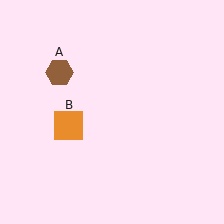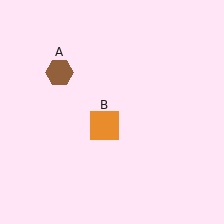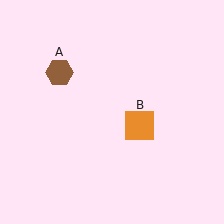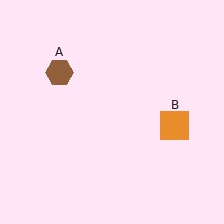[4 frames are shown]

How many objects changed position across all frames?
1 object changed position: orange square (object B).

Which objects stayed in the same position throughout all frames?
Brown hexagon (object A) remained stationary.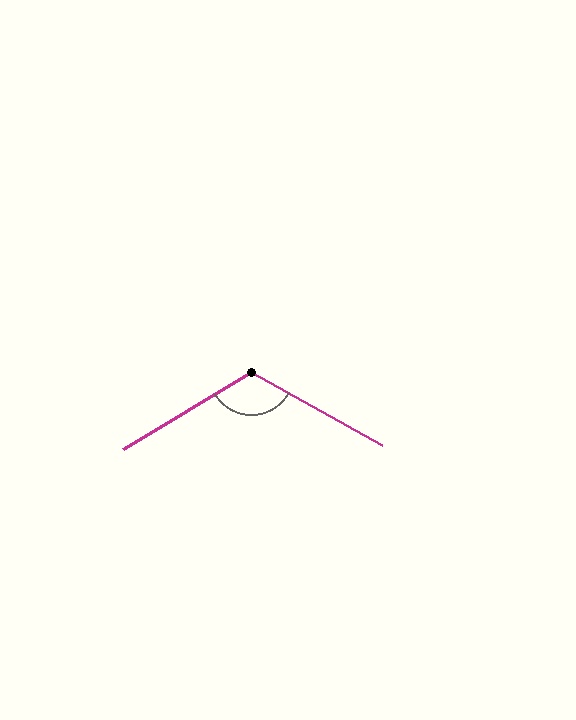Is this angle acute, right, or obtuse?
It is obtuse.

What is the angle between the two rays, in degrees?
Approximately 120 degrees.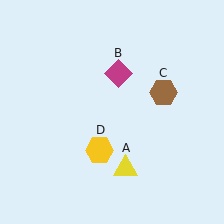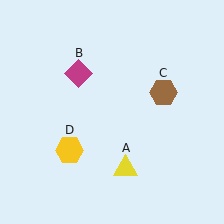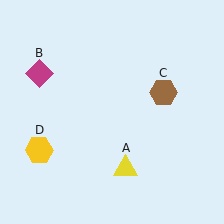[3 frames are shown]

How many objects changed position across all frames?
2 objects changed position: magenta diamond (object B), yellow hexagon (object D).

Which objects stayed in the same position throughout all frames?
Yellow triangle (object A) and brown hexagon (object C) remained stationary.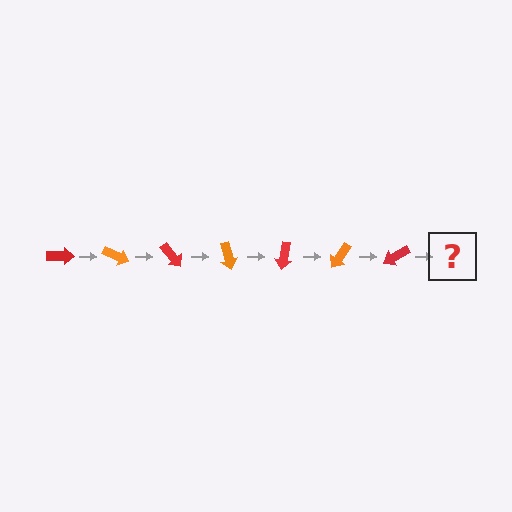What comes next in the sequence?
The next element should be an orange arrow, rotated 175 degrees from the start.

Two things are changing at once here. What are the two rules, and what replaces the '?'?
The two rules are that it rotates 25 degrees each step and the color cycles through red and orange. The '?' should be an orange arrow, rotated 175 degrees from the start.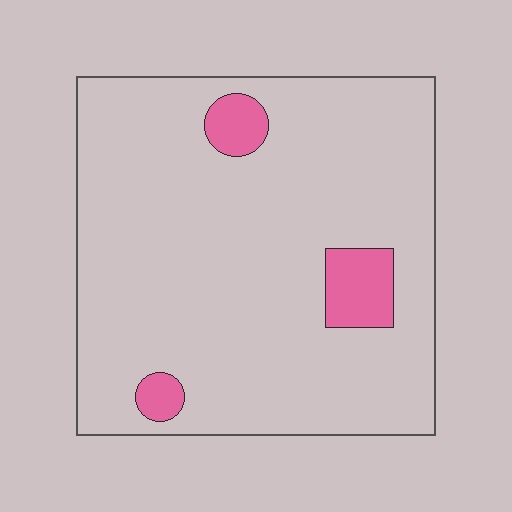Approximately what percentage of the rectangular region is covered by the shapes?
Approximately 10%.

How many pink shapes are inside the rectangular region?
3.